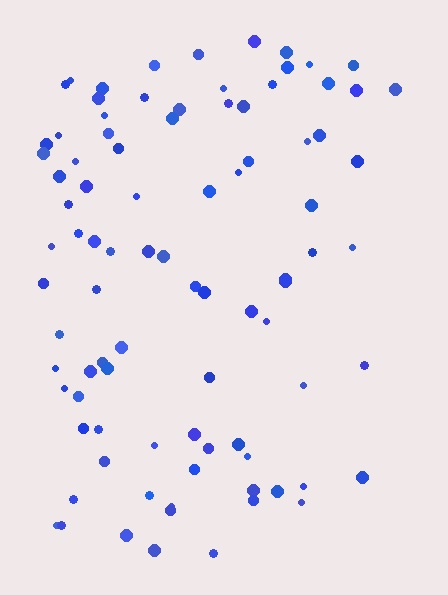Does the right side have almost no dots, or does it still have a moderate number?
Still a moderate number, just noticeably fewer than the left.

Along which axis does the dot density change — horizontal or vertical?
Horizontal.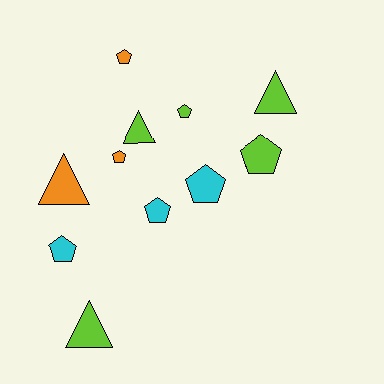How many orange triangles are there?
There is 1 orange triangle.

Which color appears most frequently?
Lime, with 5 objects.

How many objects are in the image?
There are 11 objects.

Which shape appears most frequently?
Pentagon, with 7 objects.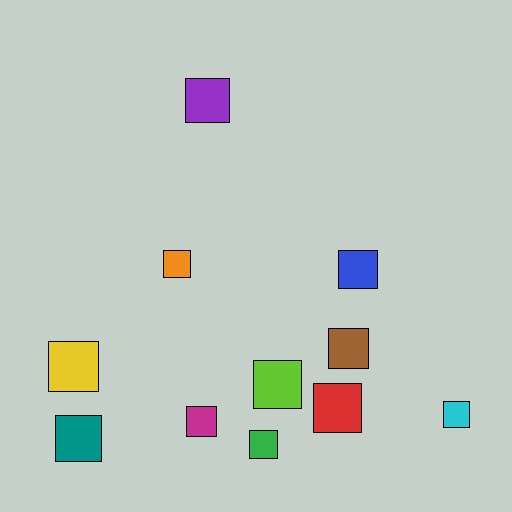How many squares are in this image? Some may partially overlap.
There are 11 squares.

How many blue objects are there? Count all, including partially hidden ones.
There is 1 blue object.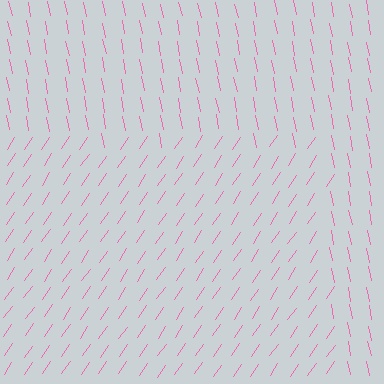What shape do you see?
I see a rectangle.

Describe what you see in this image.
The image is filled with small pink line segments. A rectangle region in the image has lines oriented differently from the surrounding lines, creating a visible texture boundary.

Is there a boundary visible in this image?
Yes, there is a texture boundary formed by a change in line orientation.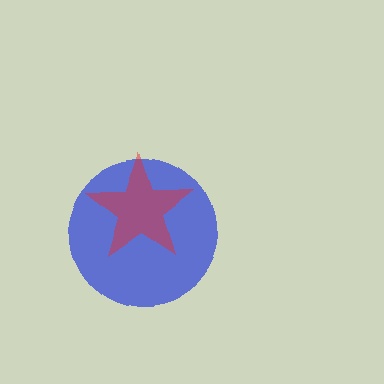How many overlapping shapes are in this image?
There are 2 overlapping shapes in the image.